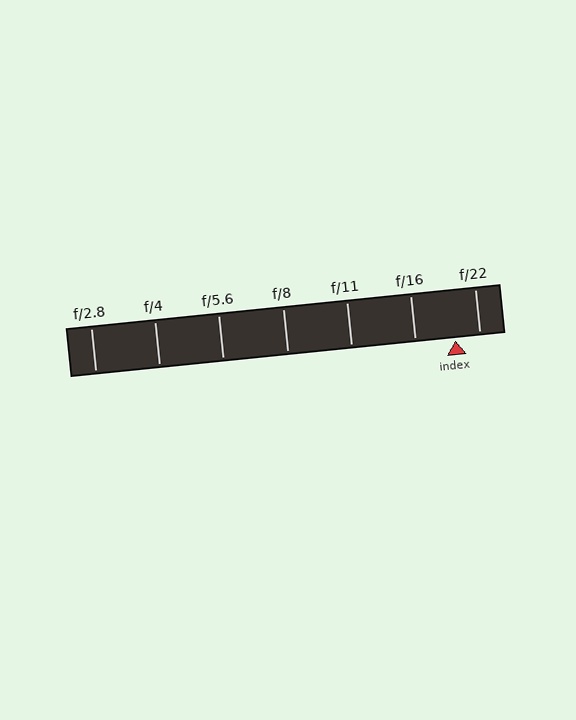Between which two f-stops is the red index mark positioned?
The index mark is between f/16 and f/22.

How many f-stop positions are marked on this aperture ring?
There are 7 f-stop positions marked.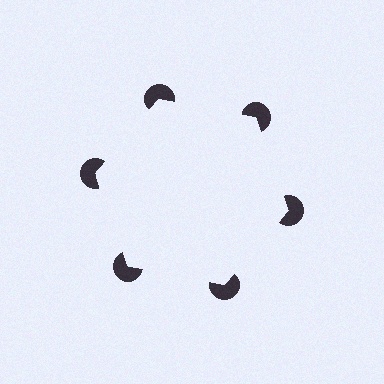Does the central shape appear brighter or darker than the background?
It typically appears slightly brighter than the background, even though no actual brightness change is drawn.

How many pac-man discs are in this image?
There are 6 — one at each vertex of the illusory hexagon.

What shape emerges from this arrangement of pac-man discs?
An illusory hexagon — its edges are inferred from the aligned wedge cuts in the pac-man discs, not physically drawn.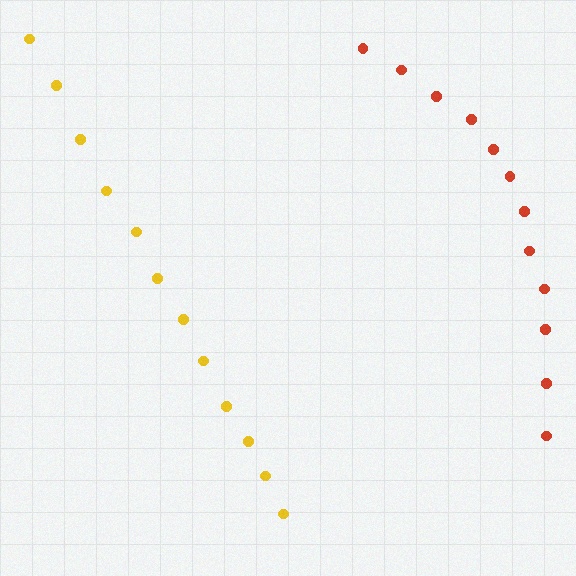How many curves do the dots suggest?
There are 2 distinct paths.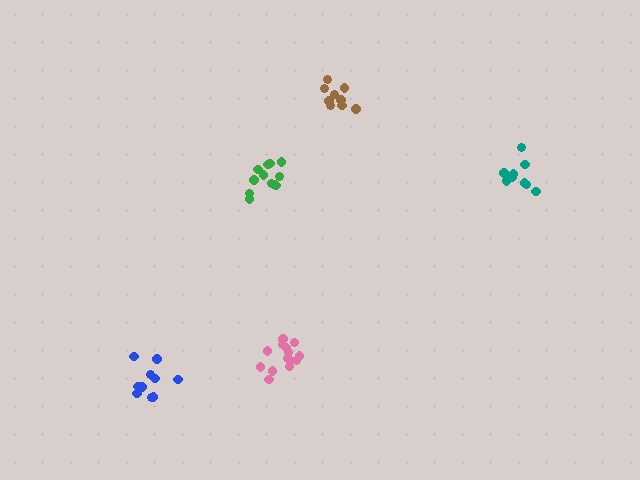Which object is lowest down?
The blue cluster is bottommost.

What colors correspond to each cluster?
The clusters are colored: blue, brown, green, teal, pink.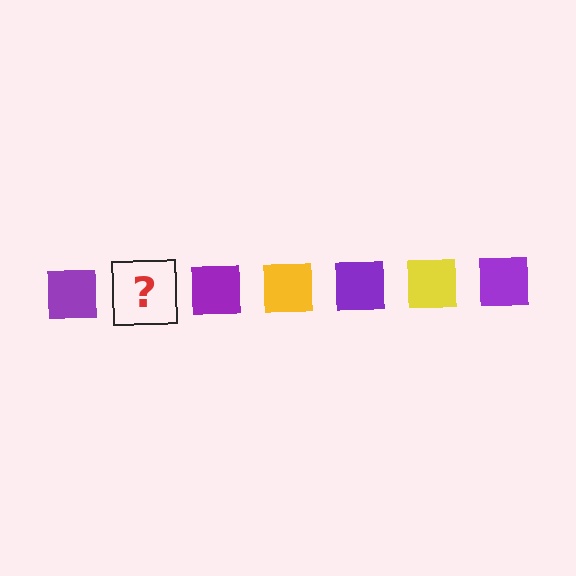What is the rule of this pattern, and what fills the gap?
The rule is that the pattern cycles through purple, yellow squares. The gap should be filled with a yellow square.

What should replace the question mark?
The question mark should be replaced with a yellow square.